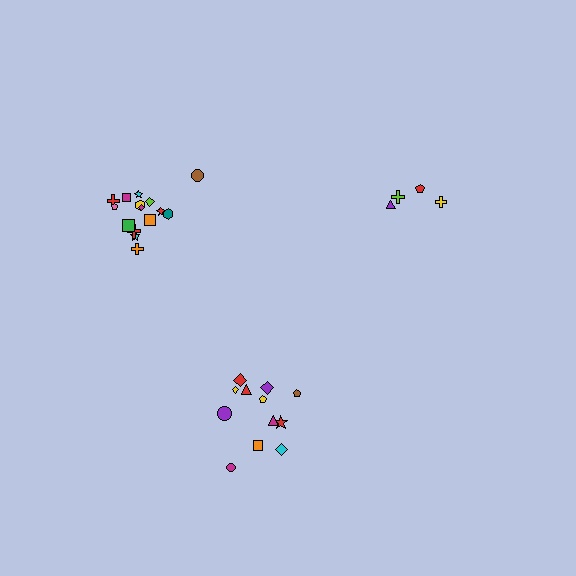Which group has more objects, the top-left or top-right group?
The top-left group.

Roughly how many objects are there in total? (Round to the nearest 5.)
Roughly 30 objects in total.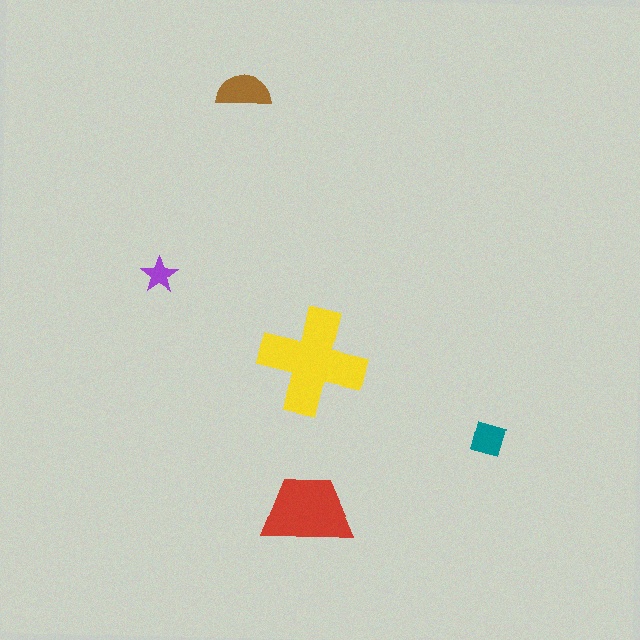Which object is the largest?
The yellow cross.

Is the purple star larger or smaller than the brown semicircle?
Smaller.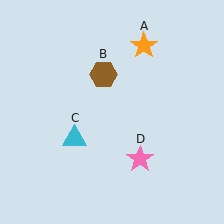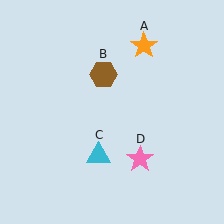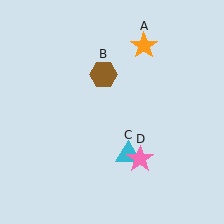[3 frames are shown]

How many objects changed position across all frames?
1 object changed position: cyan triangle (object C).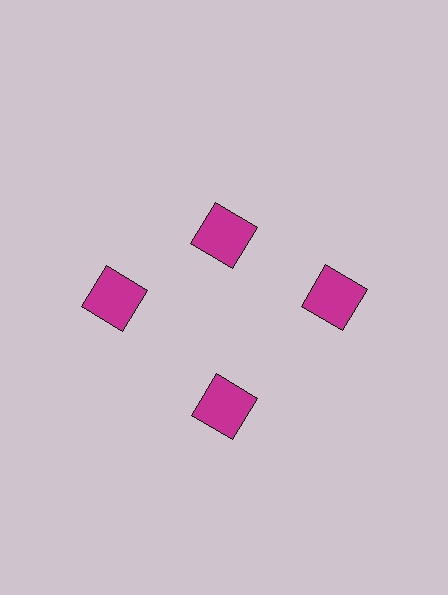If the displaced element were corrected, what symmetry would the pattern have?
It would have 4-fold rotational symmetry — the pattern would map onto itself every 90 degrees.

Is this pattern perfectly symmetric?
No. The 4 magenta squares are arranged in a ring, but one element near the 12 o'clock position is pulled inward toward the center, breaking the 4-fold rotational symmetry.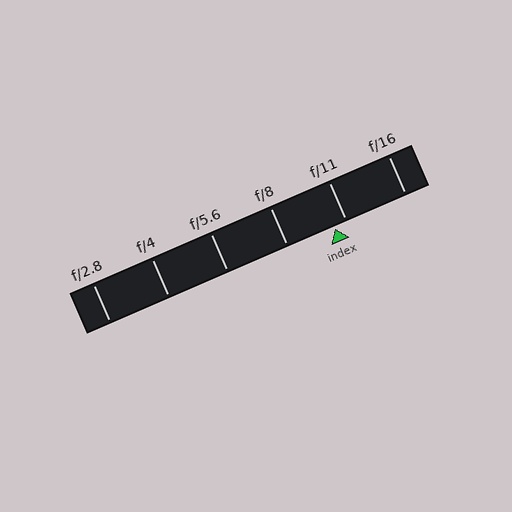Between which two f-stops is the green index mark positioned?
The index mark is between f/8 and f/11.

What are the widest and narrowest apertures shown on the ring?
The widest aperture shown is f/2.8 and the narrowest is f/16.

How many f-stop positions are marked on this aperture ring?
There are 6 f-stop positions marked.